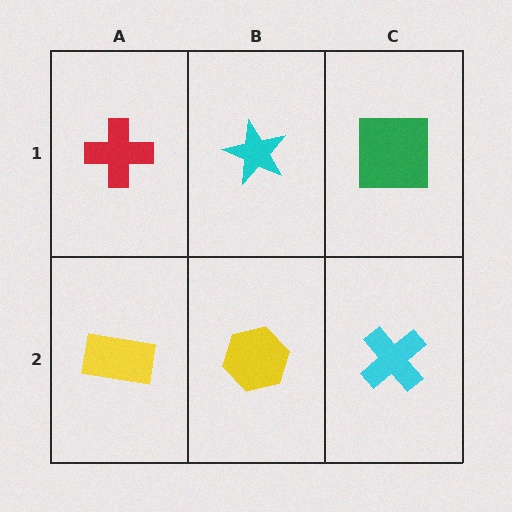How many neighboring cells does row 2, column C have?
2.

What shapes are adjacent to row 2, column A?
A red cross (row 1, column A), a yellow hexagon (row 2, column B).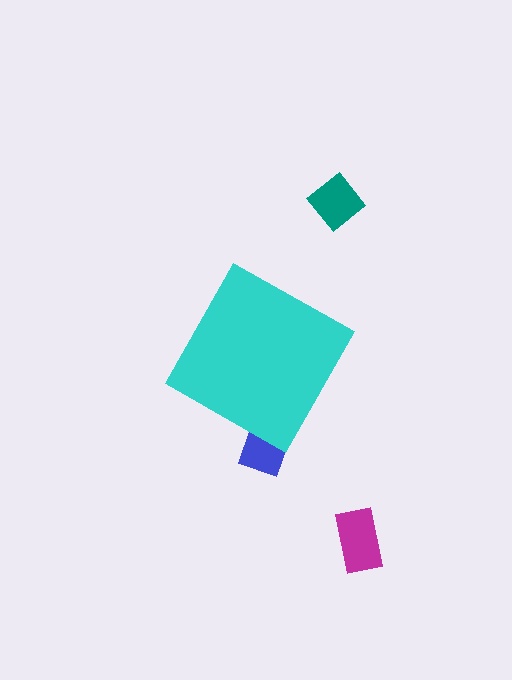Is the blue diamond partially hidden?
Yes, the blue diamond is partially hidden behind the cyan diamond.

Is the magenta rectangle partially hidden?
No, the magenta rectangle is fully visible.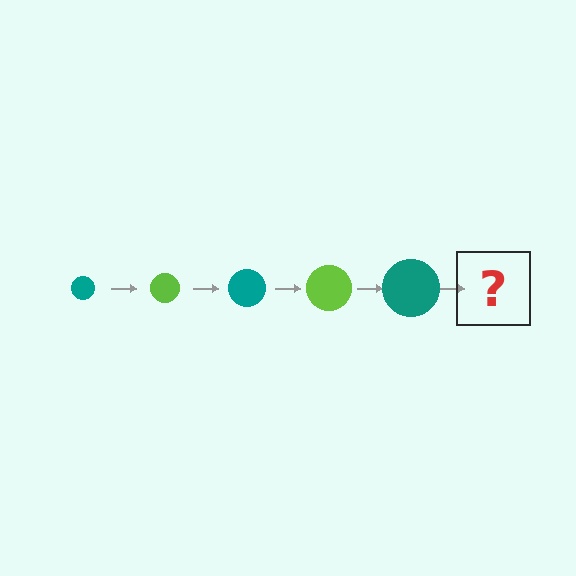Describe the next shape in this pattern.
It should be a lime circle, larger than the previous one.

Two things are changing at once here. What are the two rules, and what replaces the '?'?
The two rules are that the circle grows larger each step and the color cycles through teal and lime. The '?' should be a lime circle, larger than the previous one.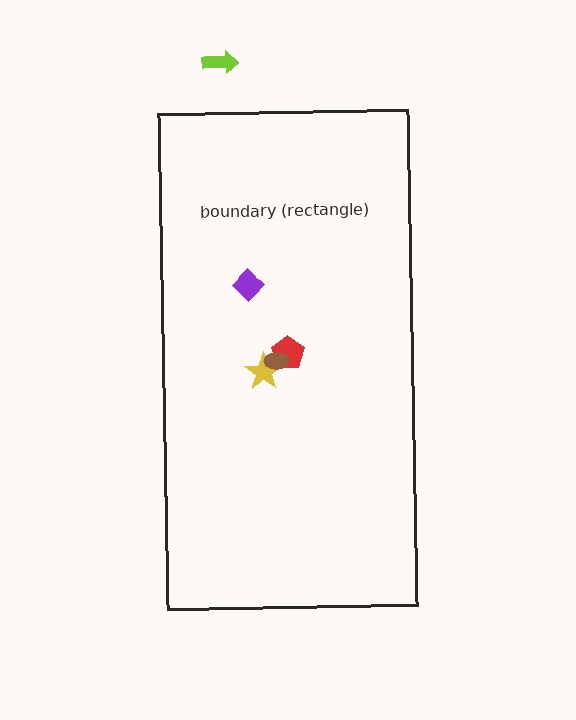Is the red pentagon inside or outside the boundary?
Inside.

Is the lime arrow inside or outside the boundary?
Outside.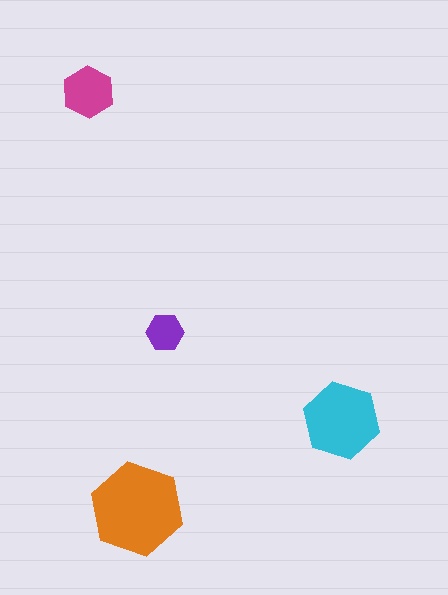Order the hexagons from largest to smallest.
the orange one, the cyan one, the magenta one, the purple one.